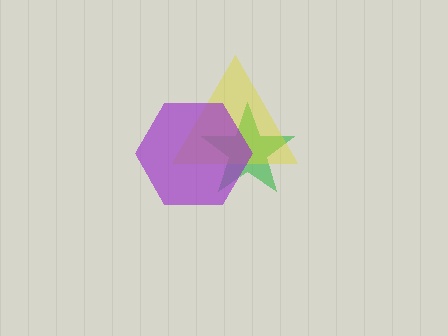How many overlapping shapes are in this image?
There are 3 overlapping shapes in the image.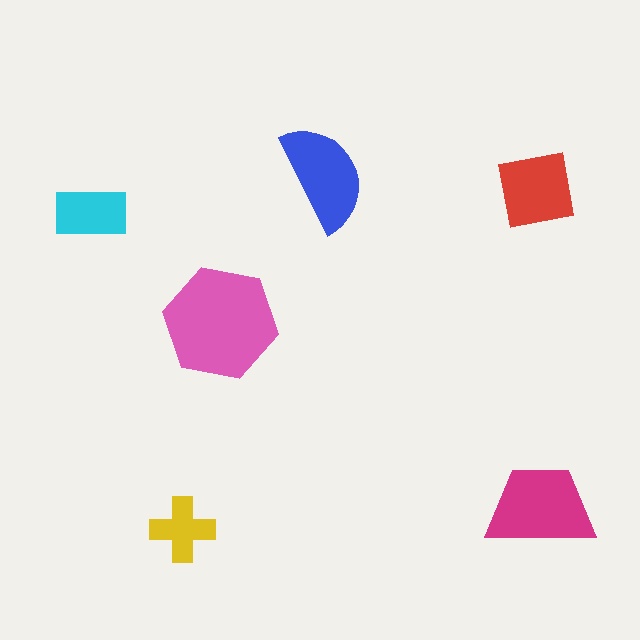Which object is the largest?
The pink hexagon.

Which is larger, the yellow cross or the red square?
The red square.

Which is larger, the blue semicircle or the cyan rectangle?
The blue semicircle.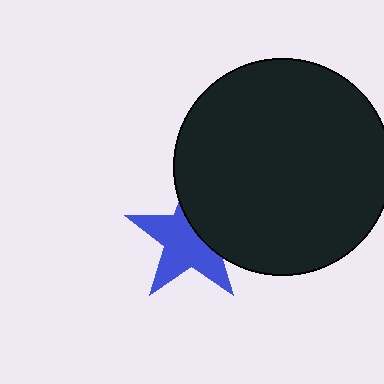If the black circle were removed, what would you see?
You would see the complete blue star.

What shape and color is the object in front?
The object in front is a black circle.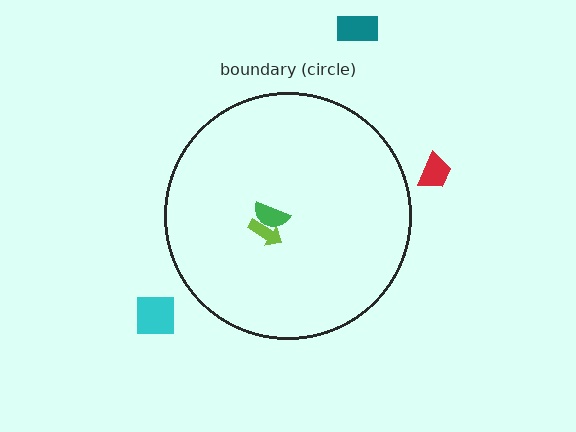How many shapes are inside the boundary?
2 inside, 3 outside.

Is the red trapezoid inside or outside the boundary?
Outside.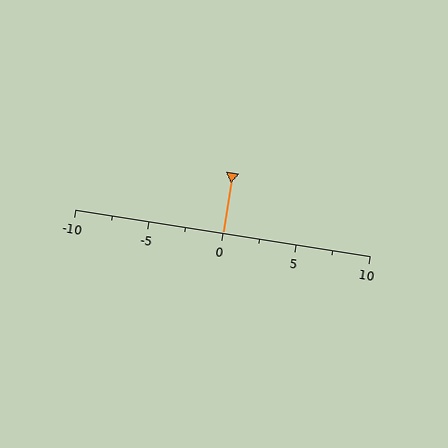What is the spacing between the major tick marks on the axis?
The major ticks are spaced 5 apart.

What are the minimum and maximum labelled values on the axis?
The axis runs from -10 to 10.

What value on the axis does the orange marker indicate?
The marker indicates approximately 0.